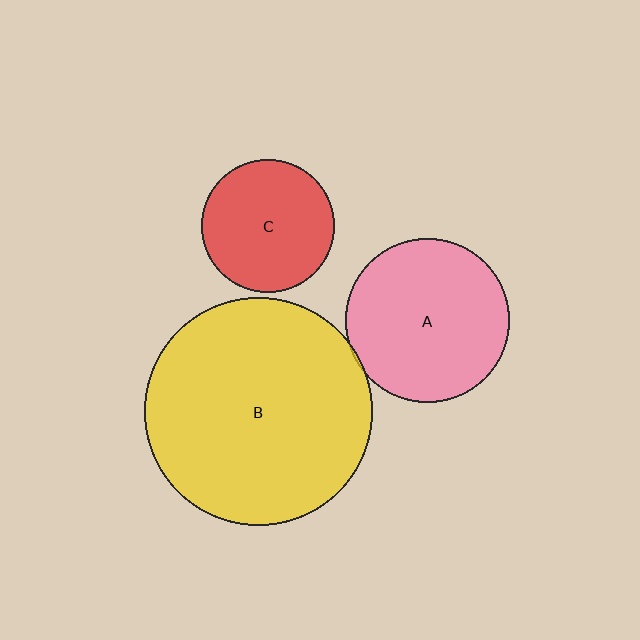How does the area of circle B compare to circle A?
Approximately 1.9 times.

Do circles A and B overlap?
Yes.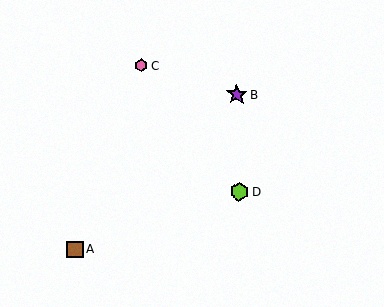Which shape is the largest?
The purple star (labeled B) is the largest.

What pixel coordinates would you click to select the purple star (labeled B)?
Click at (237, 95) to select the purple star B.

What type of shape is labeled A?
Shape A is a brown square.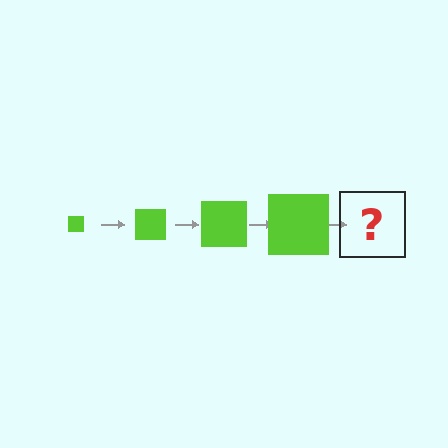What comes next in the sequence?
The next element should be a lime square, larger than the previous one.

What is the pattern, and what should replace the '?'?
The pattern is that the square gets progressively larger each step. The '?' should be a lime square, larger than the previous one.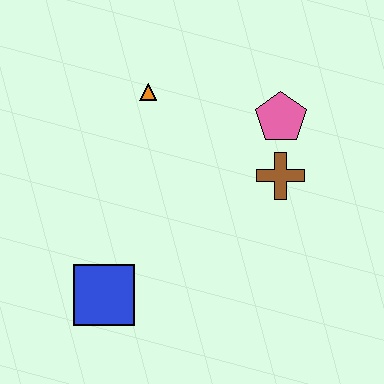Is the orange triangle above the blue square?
Yes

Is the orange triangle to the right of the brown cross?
No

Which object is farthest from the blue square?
The pink pentagon is farthest from the blue square.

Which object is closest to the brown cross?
The pink pentagon is closest to the brown cross.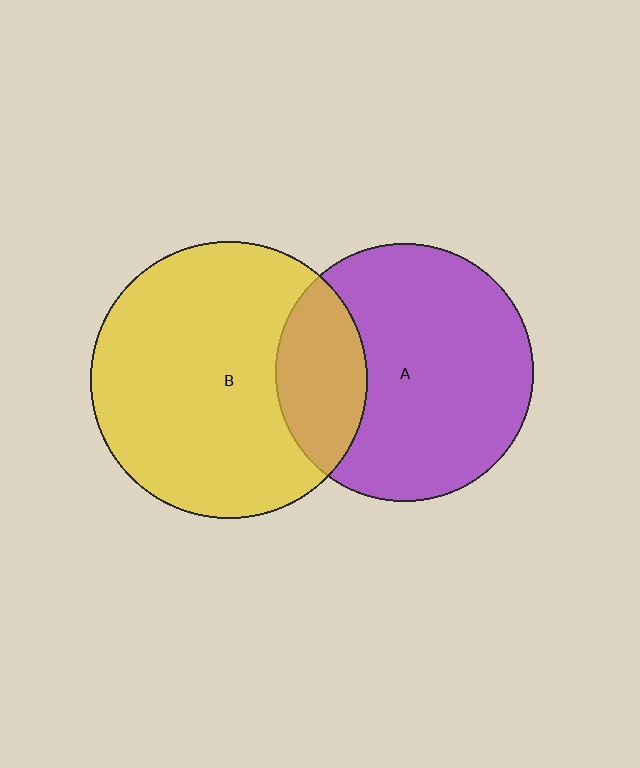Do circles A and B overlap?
Yes.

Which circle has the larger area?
Circle B (yellow).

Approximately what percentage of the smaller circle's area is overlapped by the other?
Approximately 25%.